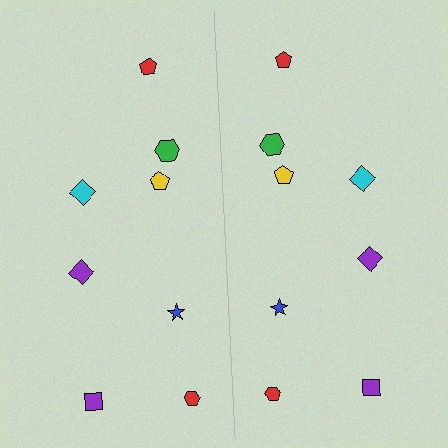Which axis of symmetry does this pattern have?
The pattern has a vertical axis of symmetry running through the center of the image.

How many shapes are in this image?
There are 16 shapes in this image.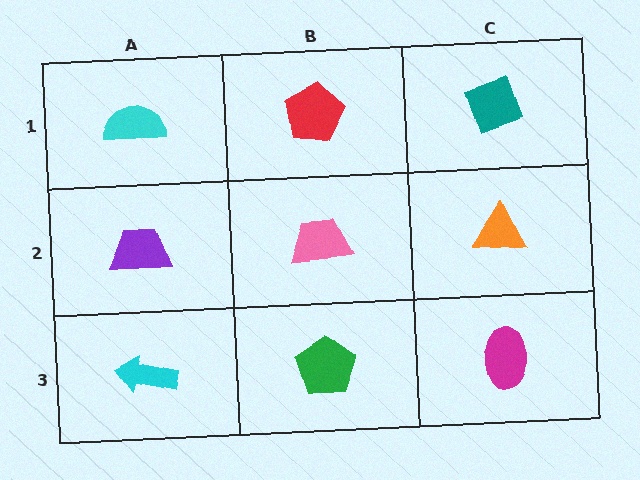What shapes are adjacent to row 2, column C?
A teal diamond (row 1, column C), a magenta ellipse (row 3, column C), a pink trapezoid (row 2, column B).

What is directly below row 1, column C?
An orange triangle.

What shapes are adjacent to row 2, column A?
A cyan semicircle (row 1, column A), a cyan arrow (row 3, column A), a pink trapezoid (row 2, column B).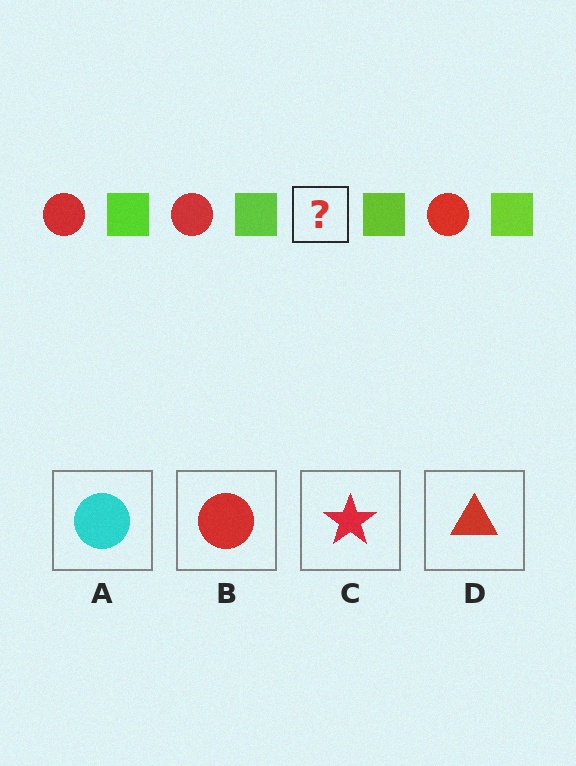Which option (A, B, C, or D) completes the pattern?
B.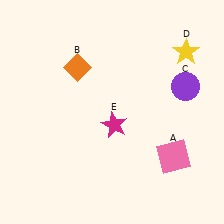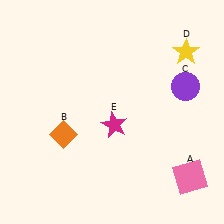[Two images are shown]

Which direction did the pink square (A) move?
The pink square (A) moved down.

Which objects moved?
The objects that moved are: the pink square (A), the orange diamond (B).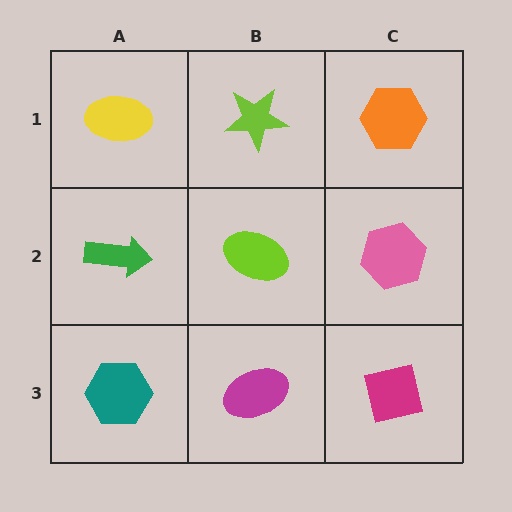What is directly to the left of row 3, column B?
A teal hexagon.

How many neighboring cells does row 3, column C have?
2.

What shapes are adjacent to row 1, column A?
A green arrow (row 2, column A), a lime star (row 1, column B).